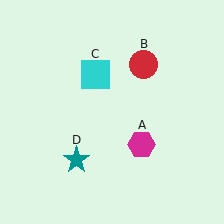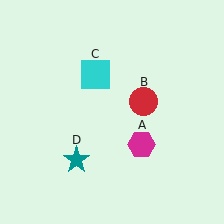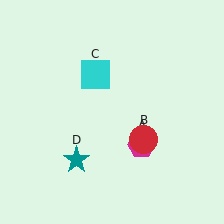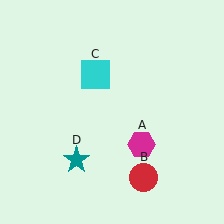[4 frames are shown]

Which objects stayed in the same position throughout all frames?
Magenta hexagon (object A) and cyan square (object C) and teal star (object D) remained stationary.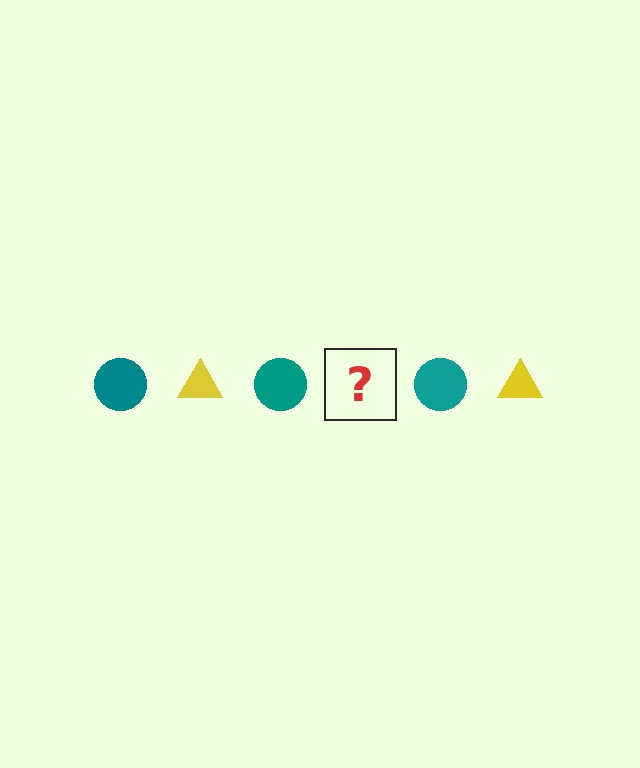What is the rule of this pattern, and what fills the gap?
The rule is that the pattern alternates between teal circle and yellow triangle. The gap should be filled with a yellow triangle.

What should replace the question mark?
The question mark should be replaced with a yellow triangle.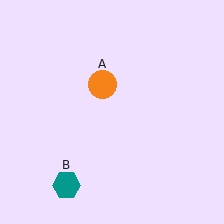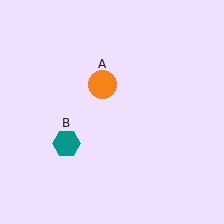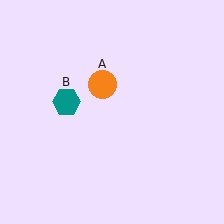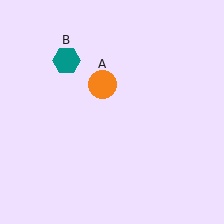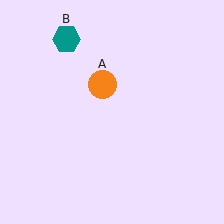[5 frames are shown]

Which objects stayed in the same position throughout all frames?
Orange circle (object A) remained stationary.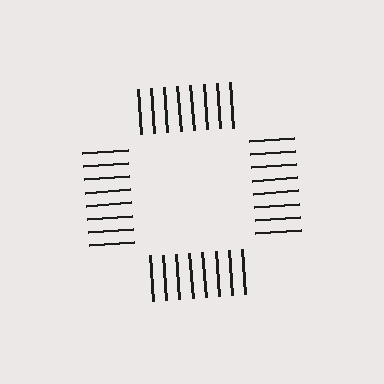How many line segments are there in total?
32 — 8 along each of the 4 edges.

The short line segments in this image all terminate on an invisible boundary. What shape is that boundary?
An illusory square — the line segments terminate on its edges but no continuous stroke is drawn.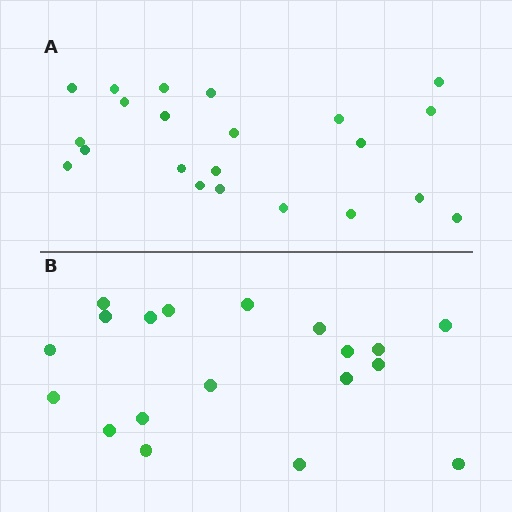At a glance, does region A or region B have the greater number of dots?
Region A (the top region) has more dots.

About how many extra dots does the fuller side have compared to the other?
Region A has just a few more — roughly 2 or 3 more dots than region B.